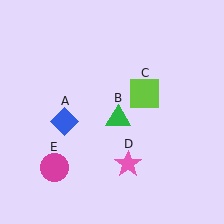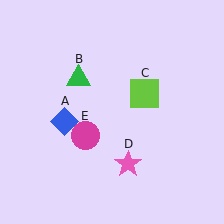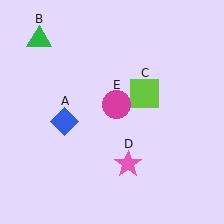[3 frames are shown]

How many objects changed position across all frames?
2 objects changed position: green triangle (object B), magenta circle (object E).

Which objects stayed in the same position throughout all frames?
Blue diamond (object A) and lime square (object C) and pink star (object D) remained stationary.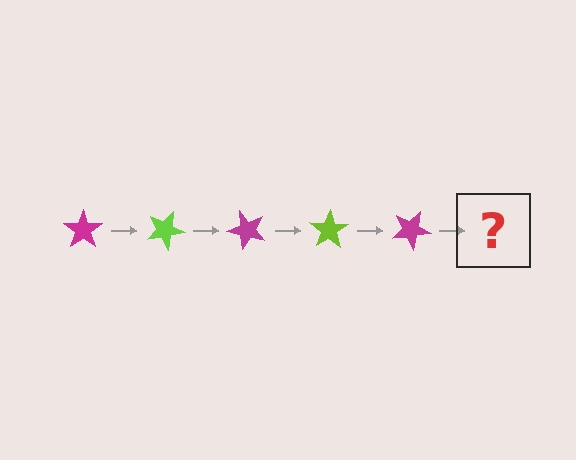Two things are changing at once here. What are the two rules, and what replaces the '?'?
The two rules are that it rotates 25 degrees each step and the color cycles through magenta and lime. The '?' should be a lime star, rotated 125 degrees from the start.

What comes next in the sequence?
The next element should be a lime star, rotated 125 degrees from the start.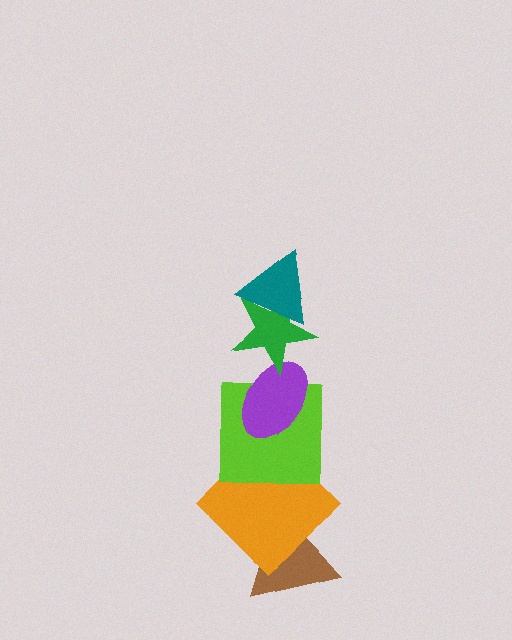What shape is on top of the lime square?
The purple ellipse is on top of the lime square.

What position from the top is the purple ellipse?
The purple ellipse is 3rd from the top.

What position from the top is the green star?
The green star is 2nd from the top.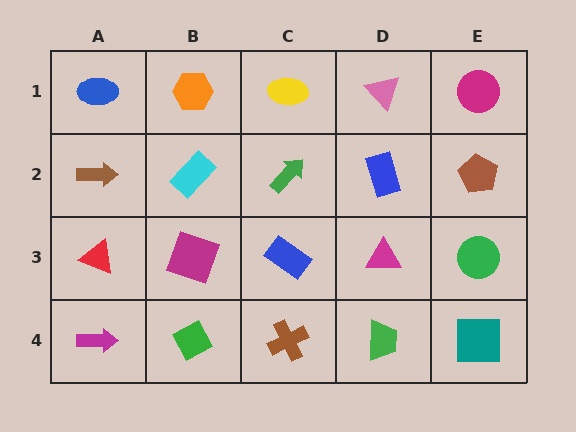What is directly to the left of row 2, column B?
A brown arrow.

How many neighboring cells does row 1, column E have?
2.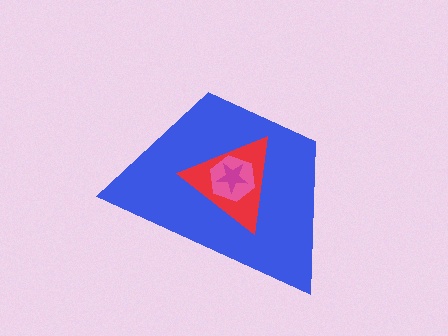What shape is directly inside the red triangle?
The pink hexagon.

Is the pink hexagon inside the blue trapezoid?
Yes.